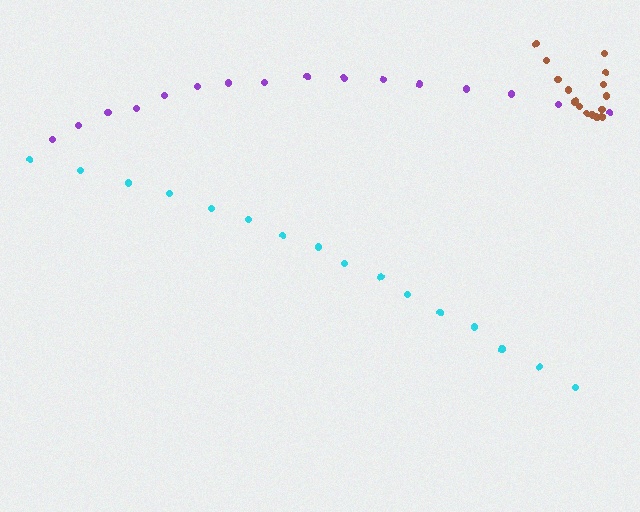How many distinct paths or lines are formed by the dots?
There are 3 distinct paths.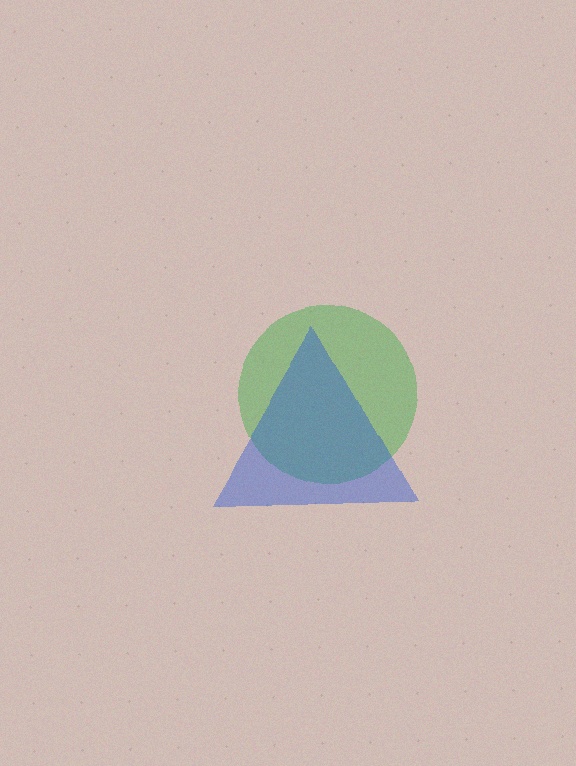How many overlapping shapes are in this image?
There are 2 overlapping shapes in the image.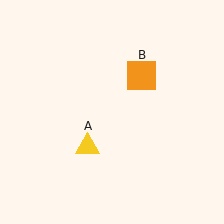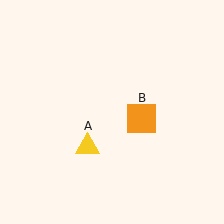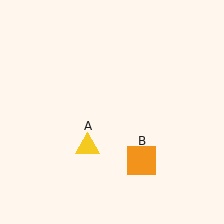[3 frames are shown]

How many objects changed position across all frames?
1 object changed position: orange square (object B).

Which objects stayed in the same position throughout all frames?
Yellow triangle (object A) remained stationary.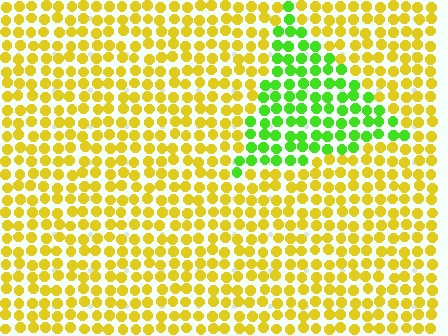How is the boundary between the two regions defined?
The boundary is defined purely by a slight shift in hue (about 56 degrees). Spacing, size, and orientation are identical on both sides.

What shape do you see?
I see a triangle.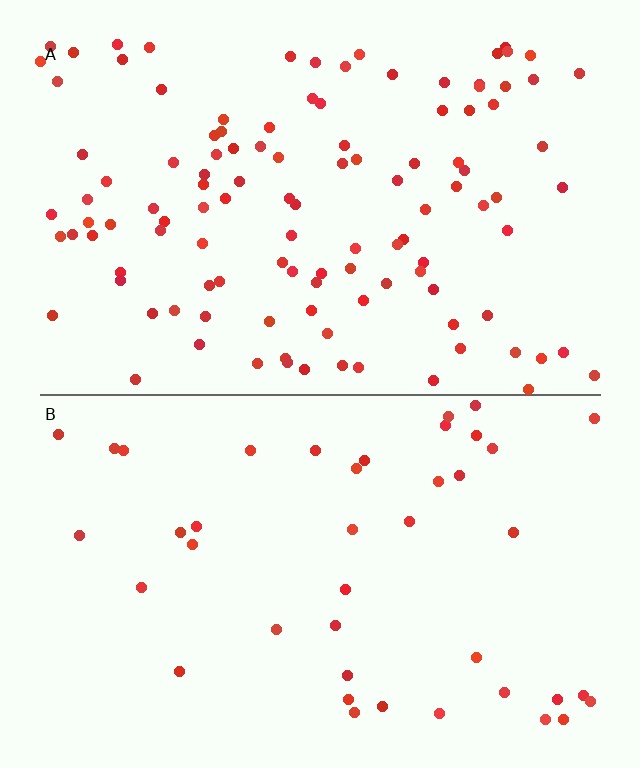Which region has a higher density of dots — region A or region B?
A (the top).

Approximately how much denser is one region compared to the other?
Approximately 2.7× — region A over region B.